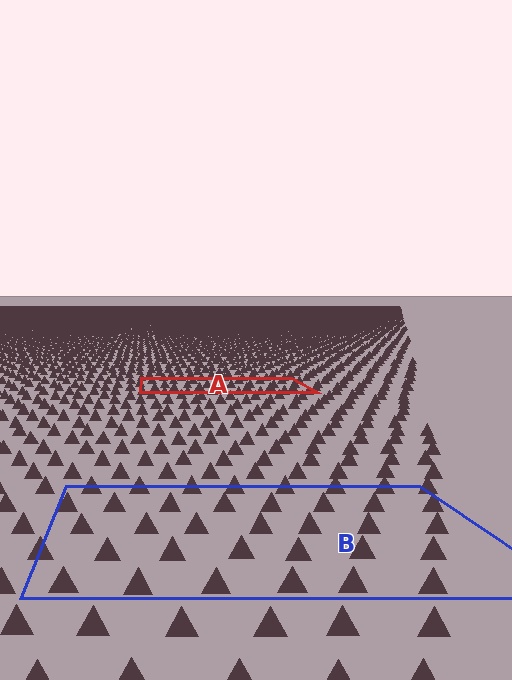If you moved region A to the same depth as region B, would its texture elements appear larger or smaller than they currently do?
They would appear larger. At a closer depth, the same texture elements are projected at a bigger on-screen size.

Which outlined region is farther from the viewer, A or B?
Region A is farther from the viewer — the texture elements inside it appear smaller and more densely packed.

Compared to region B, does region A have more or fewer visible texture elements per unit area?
Region A has more texture elements per unit area — they are packed more densely because it is farther away.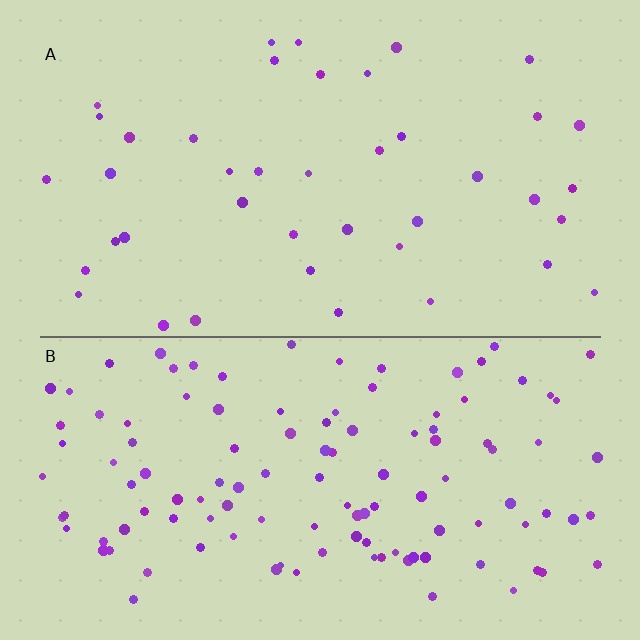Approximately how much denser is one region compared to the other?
Approximately 2.9× — region B over region A.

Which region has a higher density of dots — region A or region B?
B (the bottom).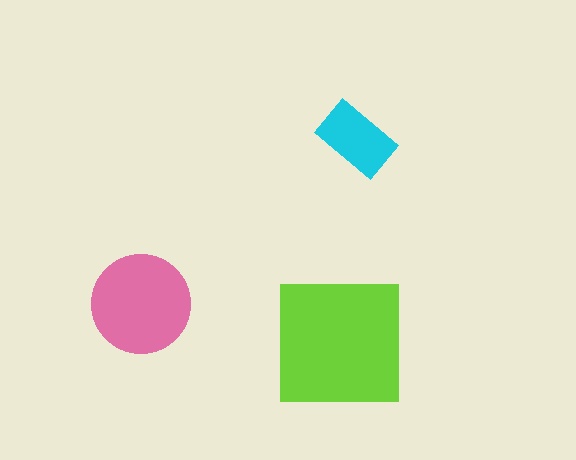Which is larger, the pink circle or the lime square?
The lime square.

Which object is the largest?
The lime square.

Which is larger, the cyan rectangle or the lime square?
The lime square.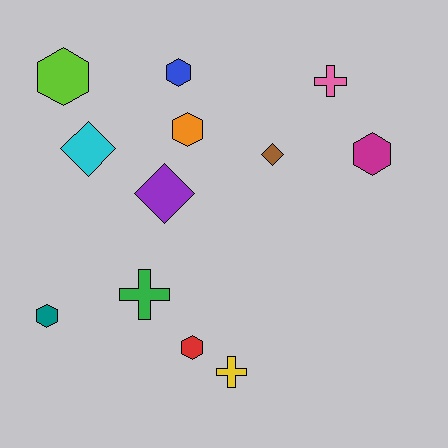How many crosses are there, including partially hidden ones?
There are 3 crosses.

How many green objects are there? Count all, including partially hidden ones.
There is 1 green object.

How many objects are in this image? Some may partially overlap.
There are 12 objects.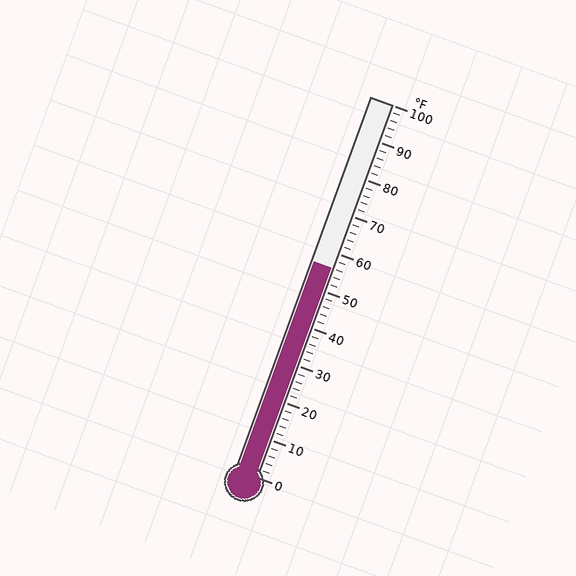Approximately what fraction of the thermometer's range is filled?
The thermometer is filled to approximately 55% of its range.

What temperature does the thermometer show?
The thermometer shows approximately 56°F.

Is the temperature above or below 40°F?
The temperature is above 40°F.